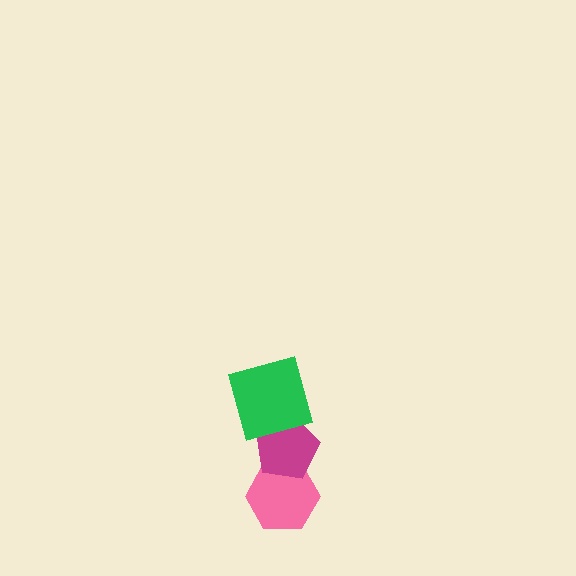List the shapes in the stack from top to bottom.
From top to bottom: the green square, the magenta pentagon, the pink hexagon.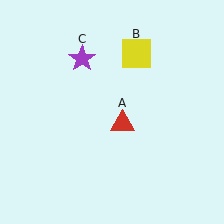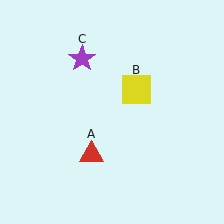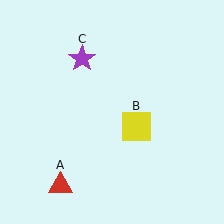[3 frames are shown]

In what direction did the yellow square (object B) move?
The yellow square (object B) moved down.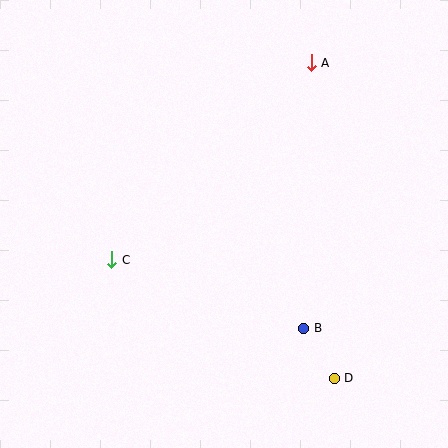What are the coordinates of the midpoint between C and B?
The midpoint between C and B is at (208, 294).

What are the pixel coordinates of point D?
Point D is at (334, 378).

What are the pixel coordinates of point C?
Point C is at (112, 260).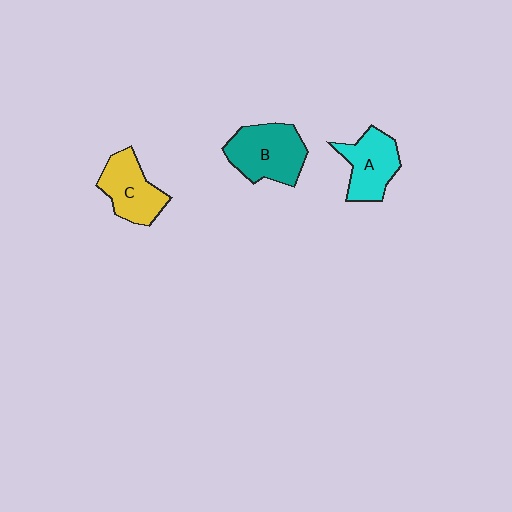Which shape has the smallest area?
Shape A (cyan).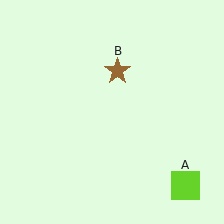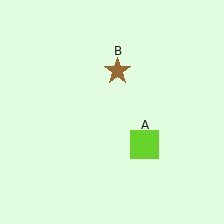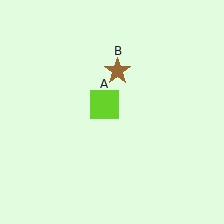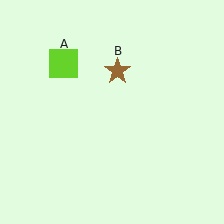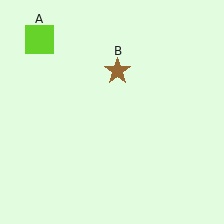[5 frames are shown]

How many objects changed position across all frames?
1 object changed position: lime square (object A).